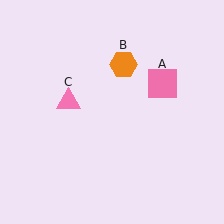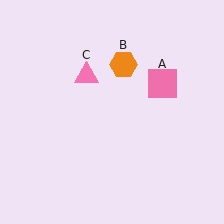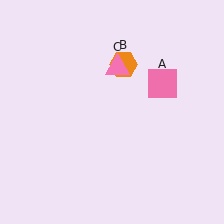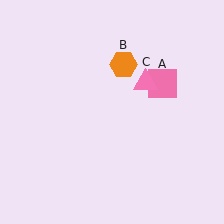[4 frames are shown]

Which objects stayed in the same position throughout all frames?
Pink square (object A) and orange hexagon (object B) remained stationary.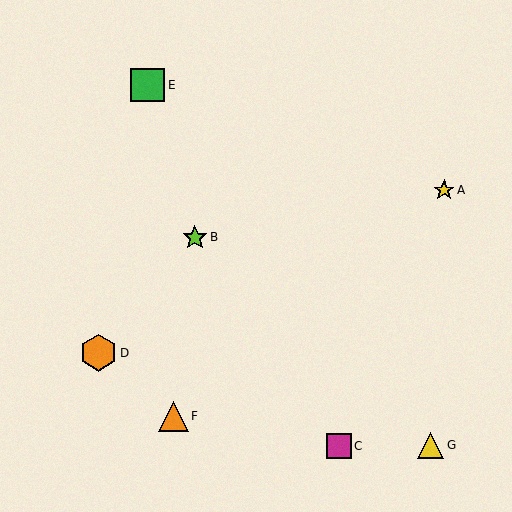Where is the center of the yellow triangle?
The center of the yellow triangle is at (431, 445).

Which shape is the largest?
The orange hexagon (labeled D) is the largest.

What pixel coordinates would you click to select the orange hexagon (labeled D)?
Click at (98, 353) to select the orange hexagon D.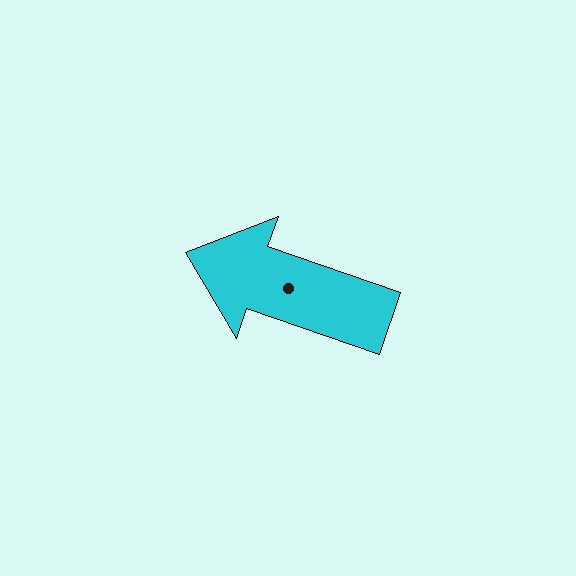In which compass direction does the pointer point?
West.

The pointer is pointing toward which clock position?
Roughly 10 o'clock.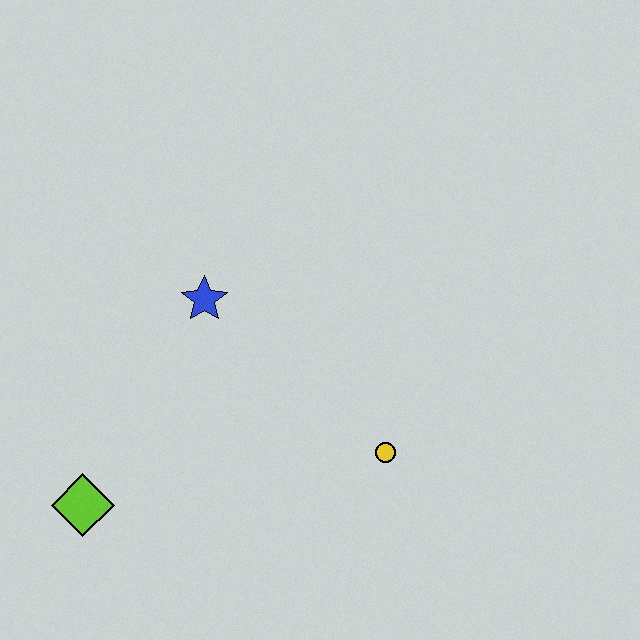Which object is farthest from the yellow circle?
The lime diamond is farthest from the yellow circle.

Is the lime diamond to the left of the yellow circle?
Yes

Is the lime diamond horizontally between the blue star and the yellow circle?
No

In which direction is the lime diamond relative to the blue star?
The lime diamond is below the blue star.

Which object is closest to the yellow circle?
The blue star is closest to the yellow circle.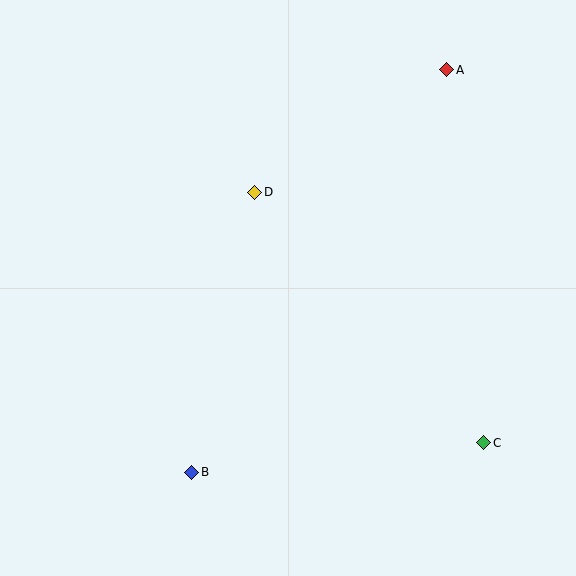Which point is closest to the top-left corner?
Point D is closest to the top-left corner.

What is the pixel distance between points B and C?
The distance between B and C is 294 pixels.